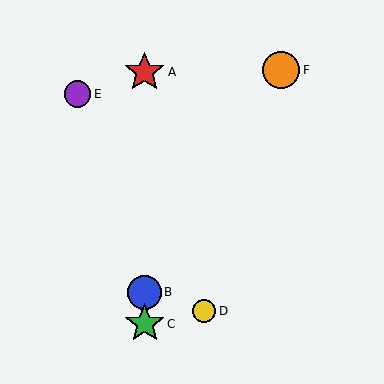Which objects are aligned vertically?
Objects A, B, C are aligned vertically.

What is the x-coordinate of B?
Object B is at x≈145.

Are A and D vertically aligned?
No, A is at x≈145 and D is at x≈204.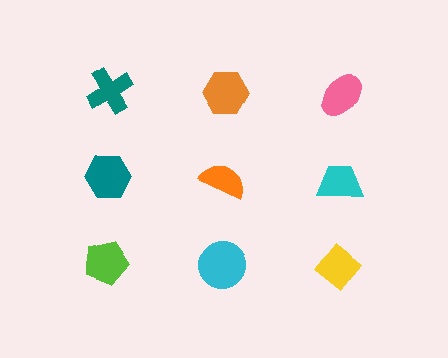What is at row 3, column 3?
A yellow diamond.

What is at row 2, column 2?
An orange semicircle.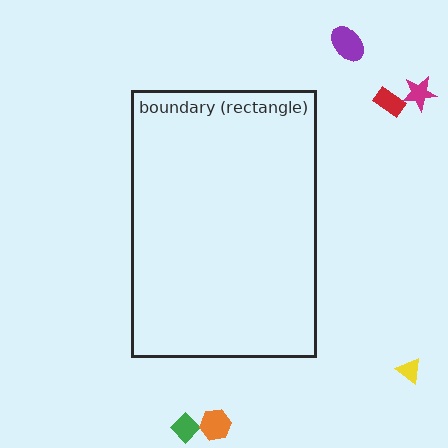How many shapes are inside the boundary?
0 inside, 6 outside.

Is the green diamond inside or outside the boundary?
Outside.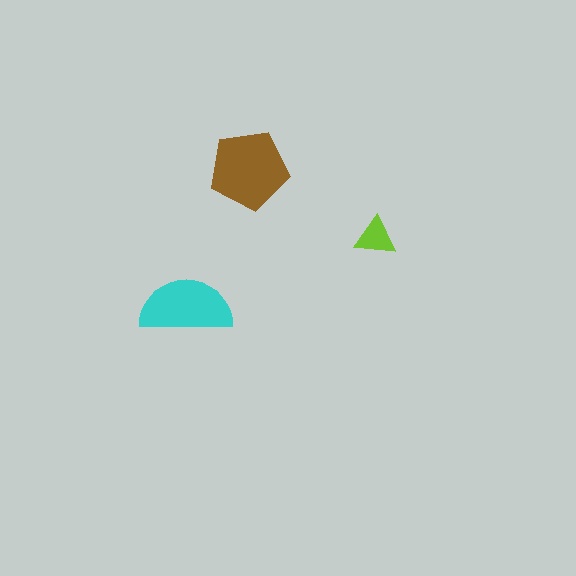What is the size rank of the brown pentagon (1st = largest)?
1st.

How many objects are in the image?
There are 3 objects in the image.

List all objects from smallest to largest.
The lime triangle, the cyan semicircle, the brown pentagon.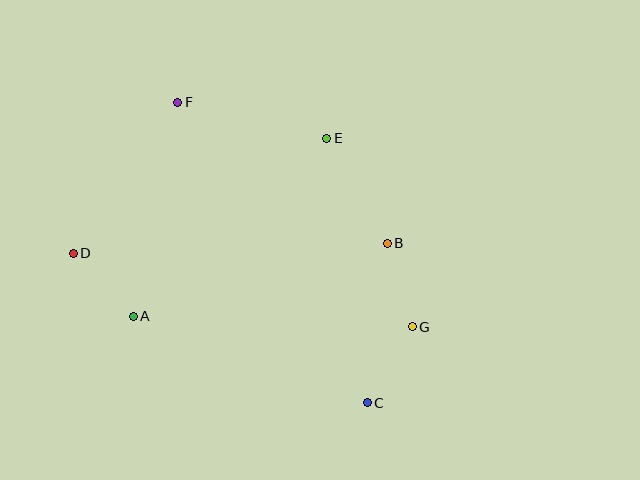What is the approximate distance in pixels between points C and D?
The distance between C and D is approximately 330 pixels.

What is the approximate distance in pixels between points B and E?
The distance between B and E is approximately 121 pixels.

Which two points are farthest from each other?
Points C and F are farthest from each other.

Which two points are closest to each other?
Points B and G are closest to each other.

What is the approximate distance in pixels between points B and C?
The distance between B and C is approximately 161 pixels.